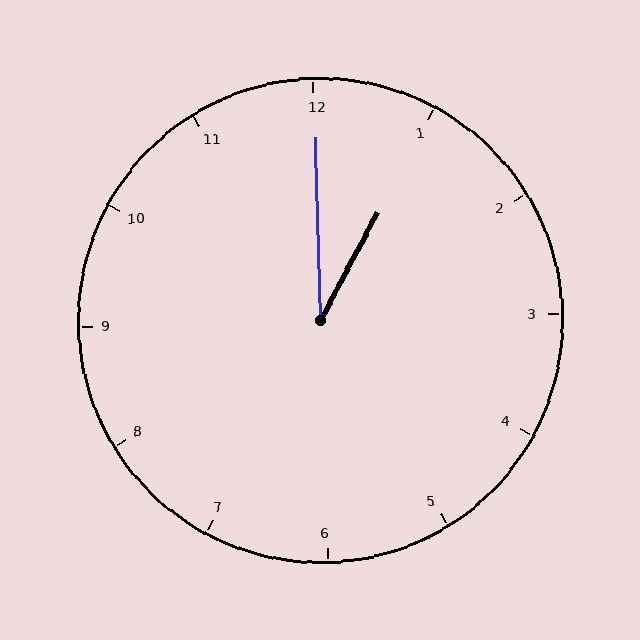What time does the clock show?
1:00.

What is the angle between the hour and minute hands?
Approximately 30 degrees.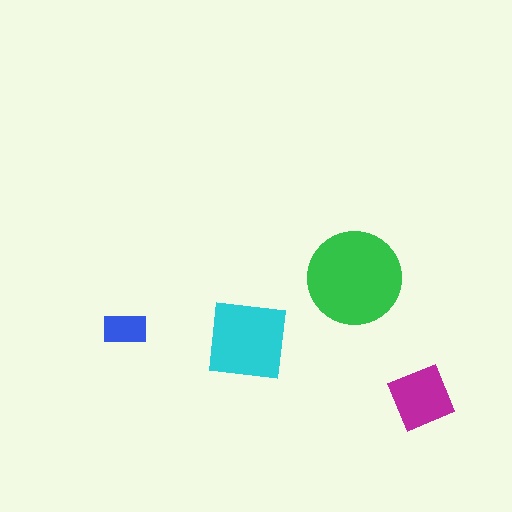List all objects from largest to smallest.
The green circle, the cyan square, the magenta square, the blue rectangle.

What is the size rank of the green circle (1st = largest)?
1st.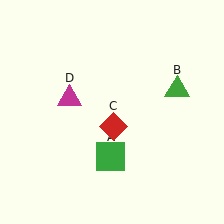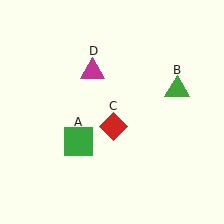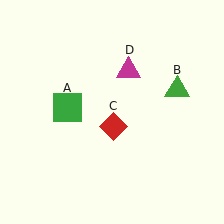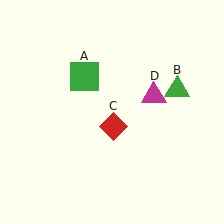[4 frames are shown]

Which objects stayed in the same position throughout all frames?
Green triangle (object B) and red diamond (object C) remained stationary.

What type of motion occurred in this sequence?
The green square (object A), magenta triangle (object D) rotated clockwise around the center of the scene.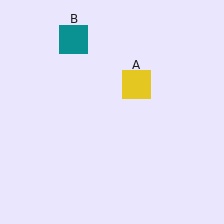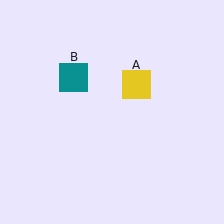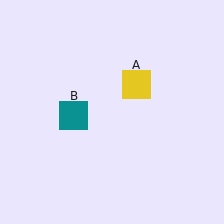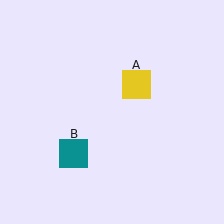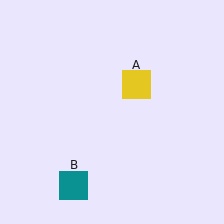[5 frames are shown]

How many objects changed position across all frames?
1 object changed position: teal square (object B).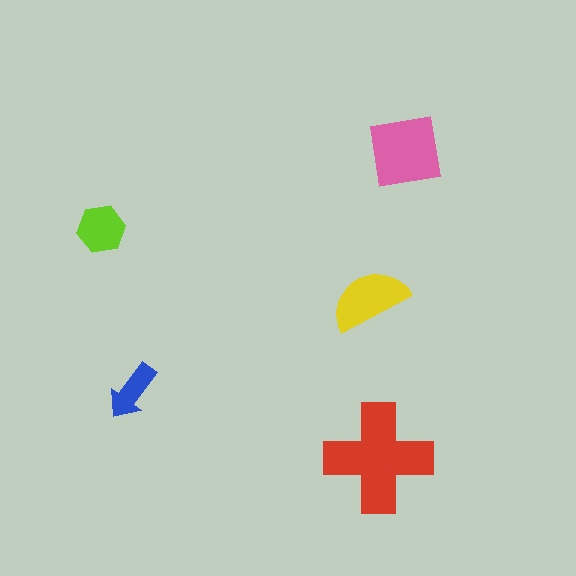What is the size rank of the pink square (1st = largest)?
2nd.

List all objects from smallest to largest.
The blue arrow, the lime hexagon, the yellow semicircle, the pink square, the red cross.